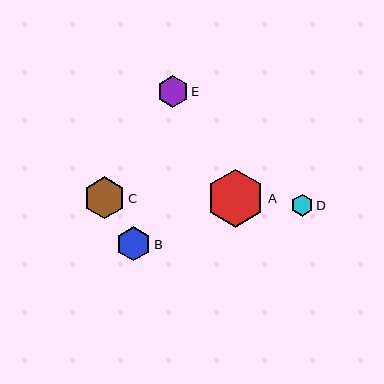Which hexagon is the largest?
Hexagon A is the largest with a size of approximately 58 pixels.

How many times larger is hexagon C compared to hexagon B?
Hexagon C is approximately 1.2 times the size of hexagon B.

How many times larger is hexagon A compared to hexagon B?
Hexagon A is approximately 1.7 times the size of hexagon B.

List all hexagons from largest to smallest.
From largest to smallest: A, C, B, E, D.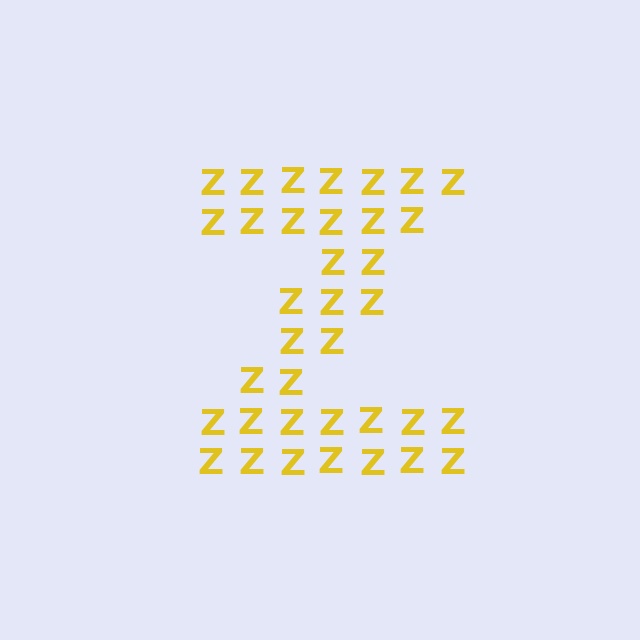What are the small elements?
The small elements are letter Z's.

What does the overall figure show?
The overall figure shows the letter Z.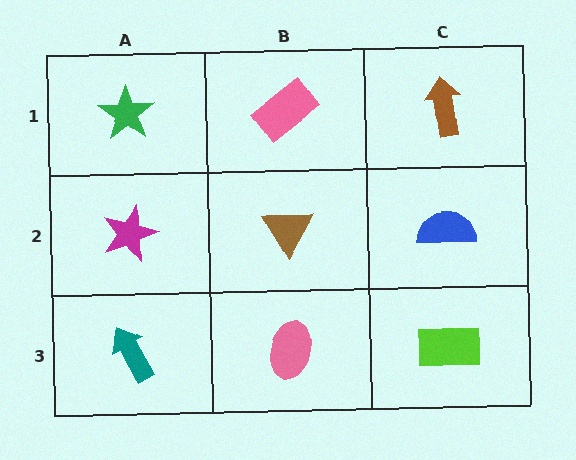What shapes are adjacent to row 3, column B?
A brown triangle (row 2, column B), a teal arrow (row 3, column A), a lime rectangle (row 3, column C).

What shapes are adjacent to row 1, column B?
A brown triangle (row 2, column B), a green star (row 1, column A), a brown arrow (row 1, column C).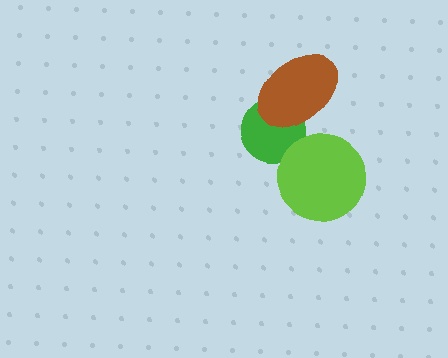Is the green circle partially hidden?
Yes, it is partially covered by another shape.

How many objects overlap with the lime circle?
1 object overlaps with the lime circle.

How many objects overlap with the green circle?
2 objects overlap with the green circle.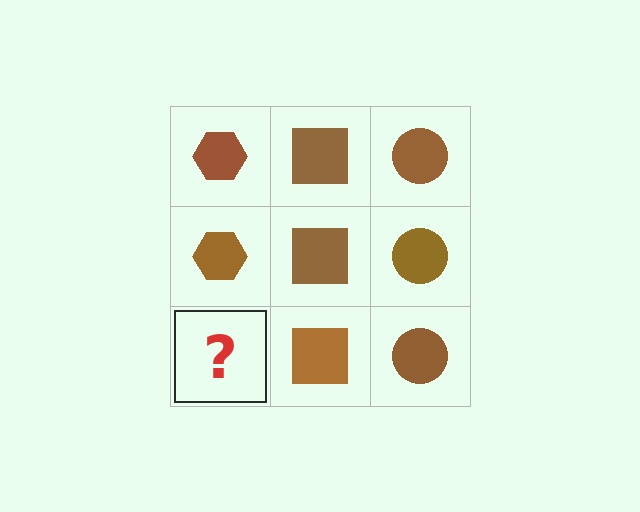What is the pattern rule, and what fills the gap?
The rule is that each column has a consistent shape. The gap should be filled with a brown hexagon.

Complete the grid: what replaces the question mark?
The question mark should be replaced with a brown hexagon.